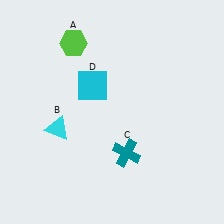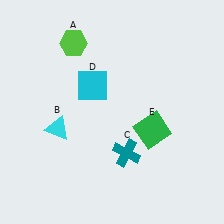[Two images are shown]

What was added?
A green square (E) was added in Image 2.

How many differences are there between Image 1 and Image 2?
There is 1 difference between the two images.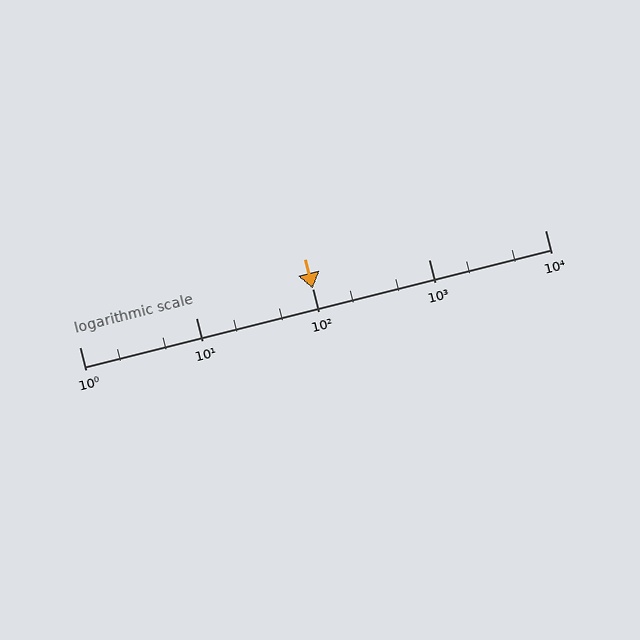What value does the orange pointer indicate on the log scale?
The pointer indicates approximately 100.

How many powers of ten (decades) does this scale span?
The scale spans 4 decades, from 1 to 10000.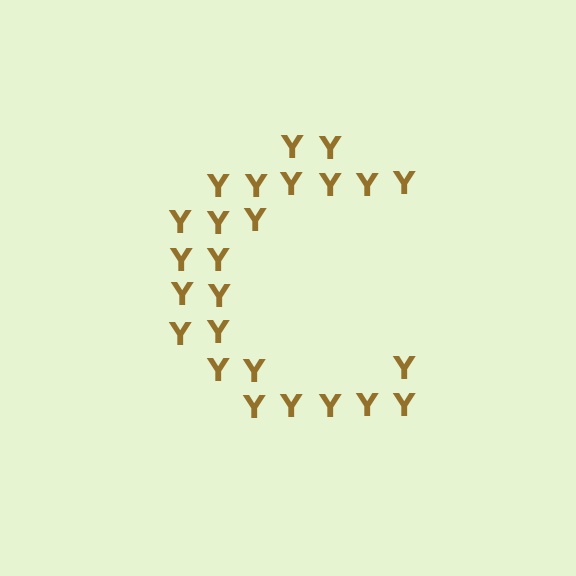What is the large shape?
The large shape is the letter C.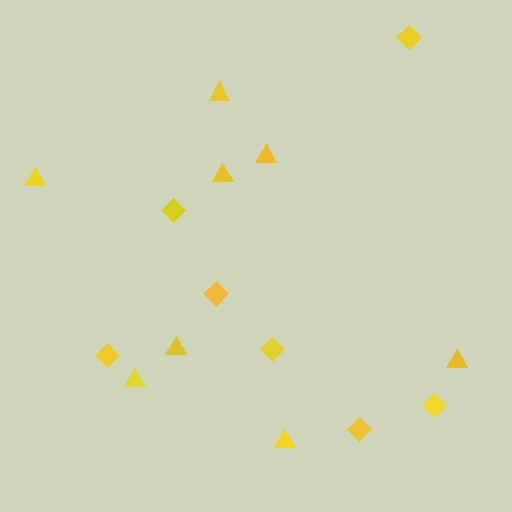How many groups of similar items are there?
There are 2 groups: one group of diamonds (7) and one group of triangles (8).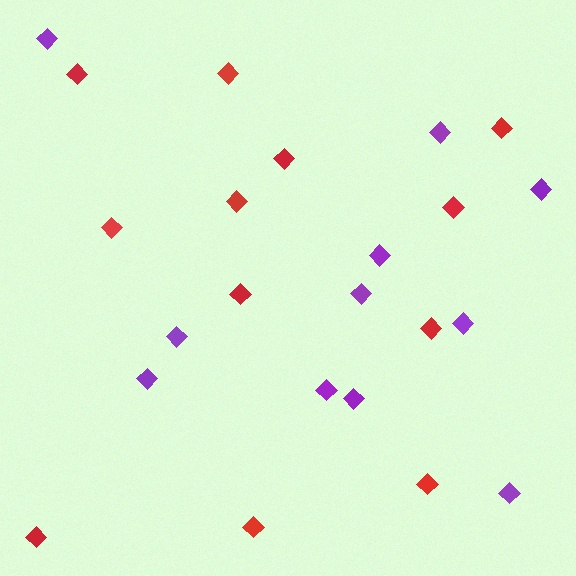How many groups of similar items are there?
There are 2 groups: one group of red diamonds (12) and one group of purple diamonds (11).